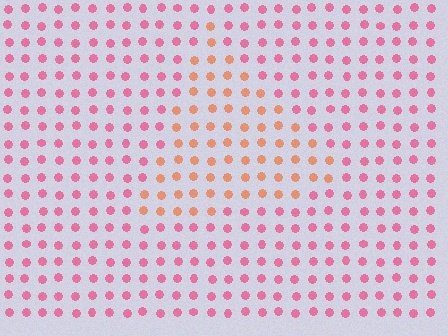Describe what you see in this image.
The image is filled with small pink elements in a uniform arrangement. A triangle-shaped region is visible where the elements are tinted to a slightly different hue, forming a subtle color boundary.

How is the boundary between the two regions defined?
The boundary is defined purely by a slight shift in hue (about 41 degrees). Spacing, size, and orientation are identical on both sides.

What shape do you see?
I see a triangle.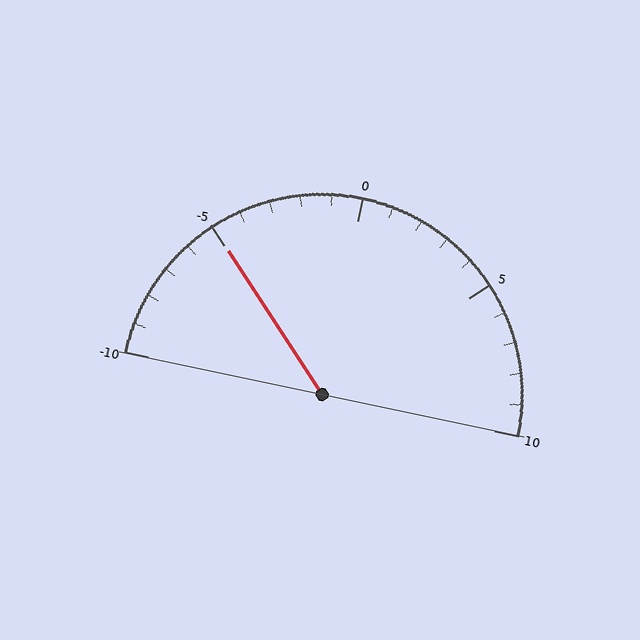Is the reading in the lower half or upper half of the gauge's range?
The reading is in the lower half of the range (-10 to 10).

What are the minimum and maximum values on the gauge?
The gauge ranges from -10 to 10.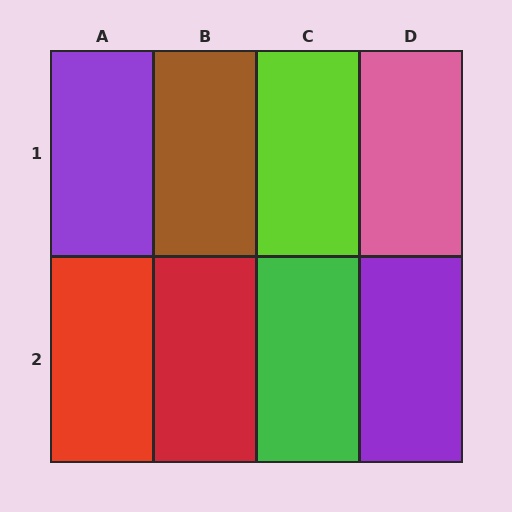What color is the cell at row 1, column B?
Brown.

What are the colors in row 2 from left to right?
Red, red, green, purple.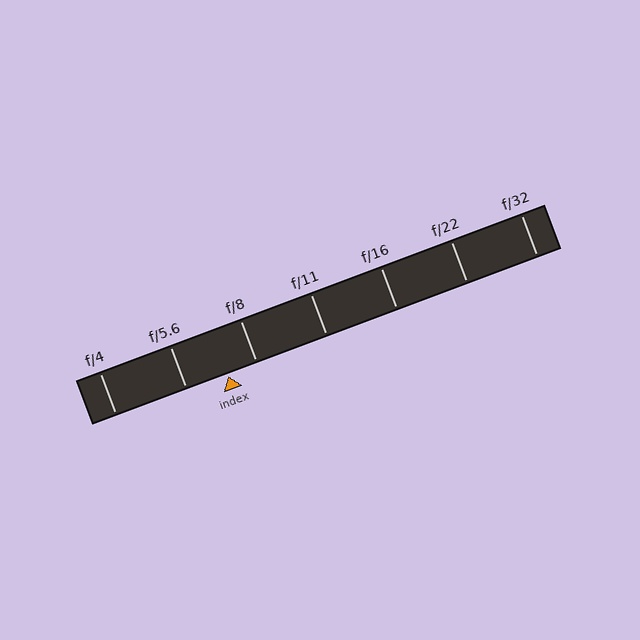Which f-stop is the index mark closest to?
The index mark is closest to f/8.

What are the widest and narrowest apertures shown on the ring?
The widest aperture shown is f/4 and the narrowest is f/32.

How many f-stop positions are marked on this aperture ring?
There are 7 f-stop positions marked.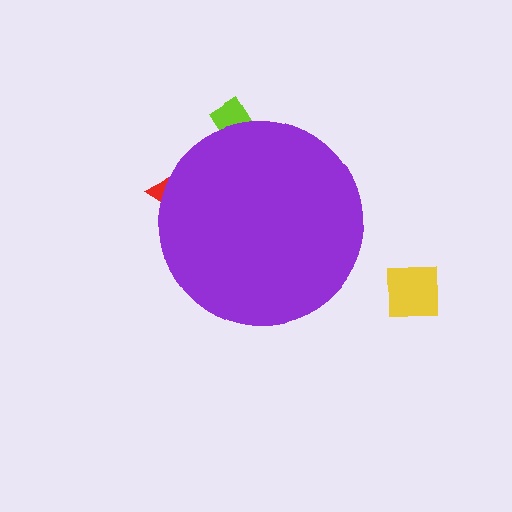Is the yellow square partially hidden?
No, the yellow square is fully visible.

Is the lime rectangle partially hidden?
Yes, the lime rectangle is partially hidden behind the purple circle.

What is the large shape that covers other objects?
A purple circle.